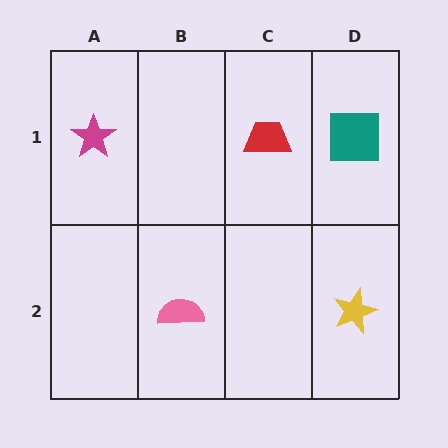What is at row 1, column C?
A red trapezoid.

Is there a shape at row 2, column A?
No, that cell is empty.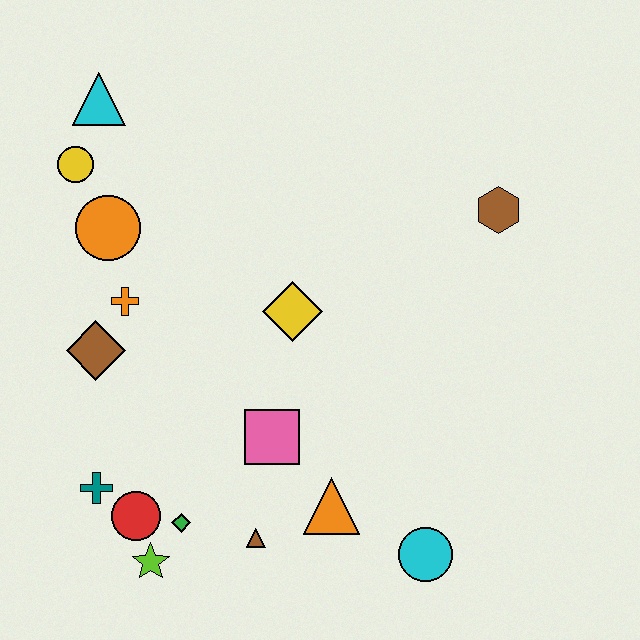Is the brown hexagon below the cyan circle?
No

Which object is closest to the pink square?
The orange triangle is closest to the pink square.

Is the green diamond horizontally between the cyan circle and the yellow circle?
Yes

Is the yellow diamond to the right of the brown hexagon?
No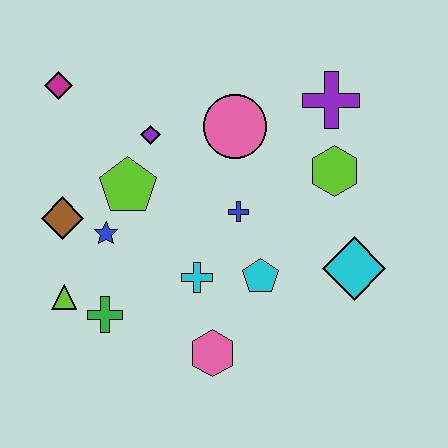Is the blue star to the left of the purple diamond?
Yes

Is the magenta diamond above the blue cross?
Yes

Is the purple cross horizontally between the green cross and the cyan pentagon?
No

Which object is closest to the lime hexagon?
The purple cross is closest to the lime hexagon.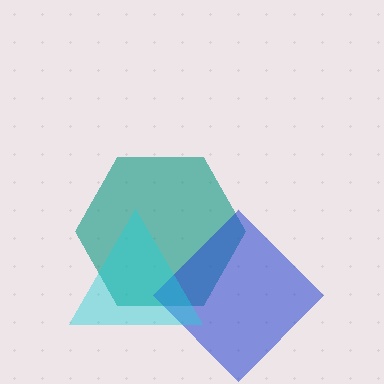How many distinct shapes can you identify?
There are 3 distinct shapes: a teal hexagon, a blue diamond, a cyan triangle.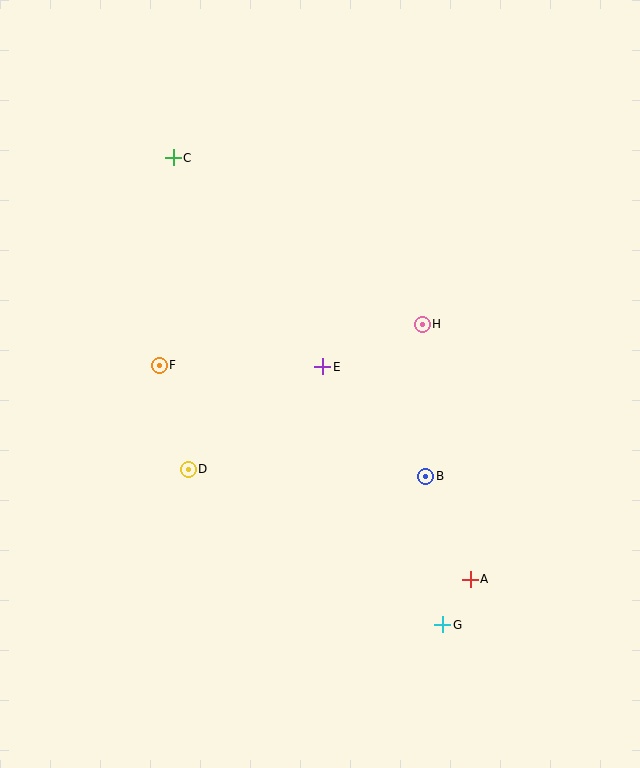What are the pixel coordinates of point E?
Point E is at (323, 367).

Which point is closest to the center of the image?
Point E at (323, 367) is closest to the center.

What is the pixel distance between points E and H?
The distance between E and H is 108 pixels.